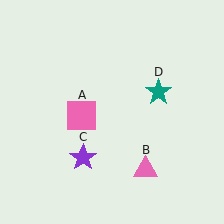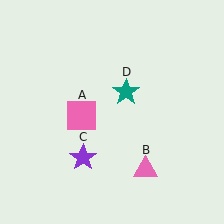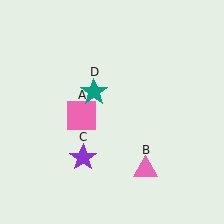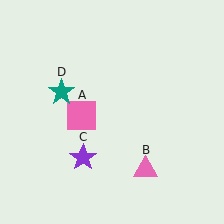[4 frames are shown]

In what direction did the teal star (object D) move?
The teal star (object D) moved left.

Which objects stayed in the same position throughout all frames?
Pink square (object A) and pink triangle (object B) and purple star (object C) remained stationary.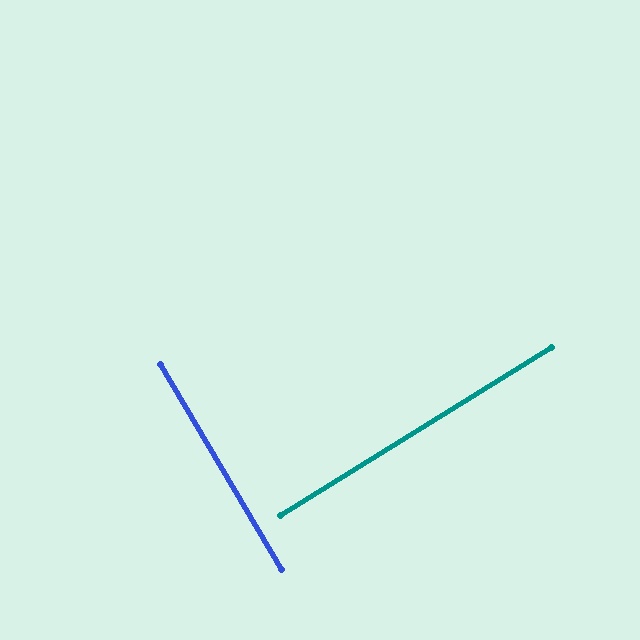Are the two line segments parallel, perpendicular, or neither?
Perpendicular — they meet at approximately 89°.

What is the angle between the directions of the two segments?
Approximately 89 degrees.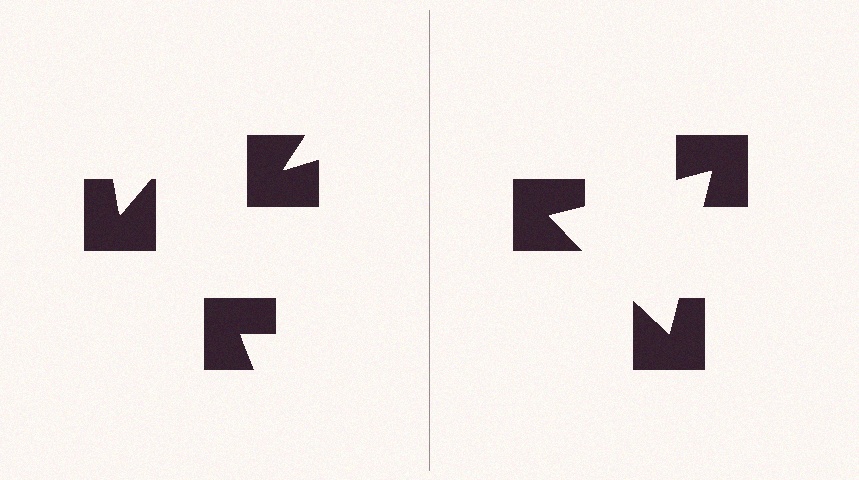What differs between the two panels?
The notched squares are positioned identically on both sides; only the wedge orientations differ. On the right they align to a triangle; on the left they are misaligned.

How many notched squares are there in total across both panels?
6 — 3 on each side.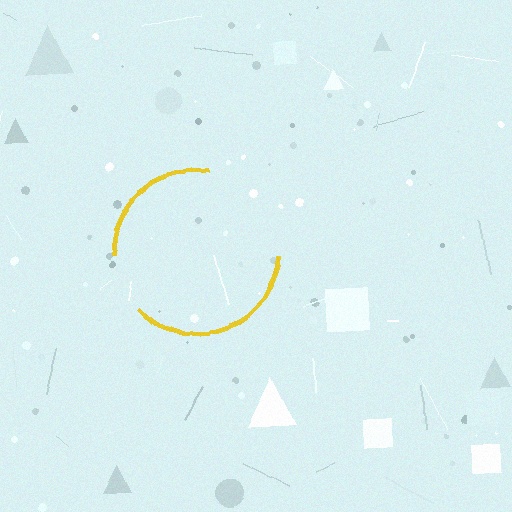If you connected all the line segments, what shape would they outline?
They would outline a circle.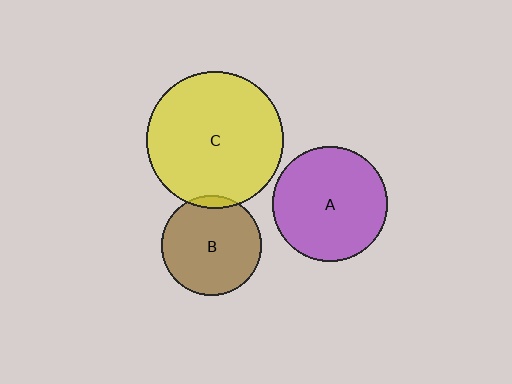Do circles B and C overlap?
Yes.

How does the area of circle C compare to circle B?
Approximately 1.9 times.